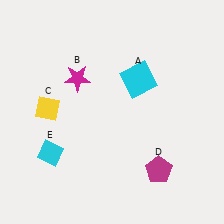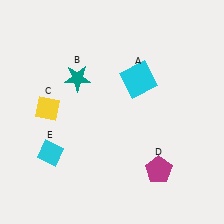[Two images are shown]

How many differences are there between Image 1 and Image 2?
There is 1 difference between the two images.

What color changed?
The star (B) changed from magenta in Image 1 to teal in Image 2.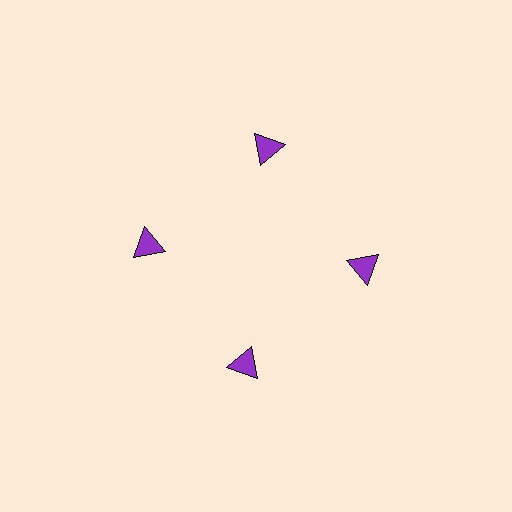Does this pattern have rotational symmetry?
Yes, this pattern has 4-fold rotational symmetry. It looks the same after rotating 90 degrees around the center.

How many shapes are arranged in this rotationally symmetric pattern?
There are 4 shapes, arranged in 4 groups of 1.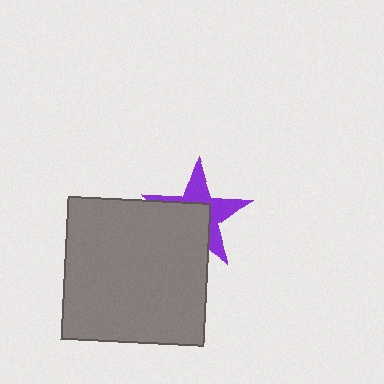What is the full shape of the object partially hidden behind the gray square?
The partially hidden object is a purple star.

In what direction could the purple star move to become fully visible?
The purple star could move toward the upper-right. That would shift it out from behind the gray square entirely.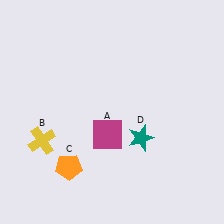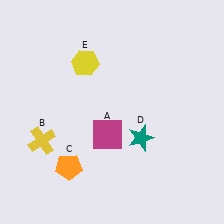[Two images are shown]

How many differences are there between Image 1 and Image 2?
There is 1 difference between the two images.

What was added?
A yellow hexagon (E) was added in Image 2.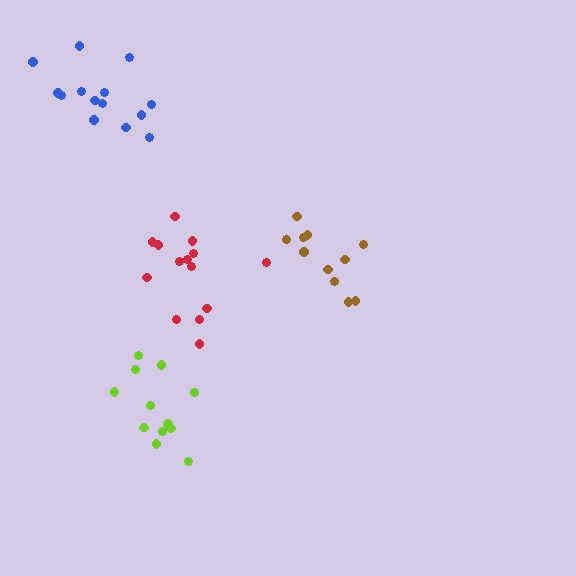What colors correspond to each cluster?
The clusters are colored: brown, lime, blue, red.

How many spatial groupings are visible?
There are 4 spatial groupings.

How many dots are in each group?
Group 1: 11 dots, Group 2: 12 dots, Group 3: 14 dots, Group 4: 14 dots (51 total).